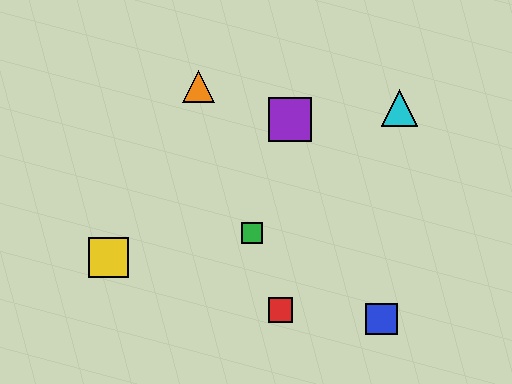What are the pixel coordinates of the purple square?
The purple square is at (290, 120).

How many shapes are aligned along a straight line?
3 shapes (the red square, the green square, the orange triangle) are aligned along a straight line.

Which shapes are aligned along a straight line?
The red square, the green square, the orange triangle are aligned along a straight line.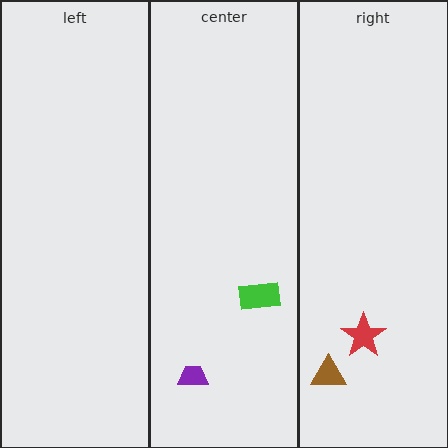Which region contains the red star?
The right region.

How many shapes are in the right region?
2.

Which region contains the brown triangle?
The right region.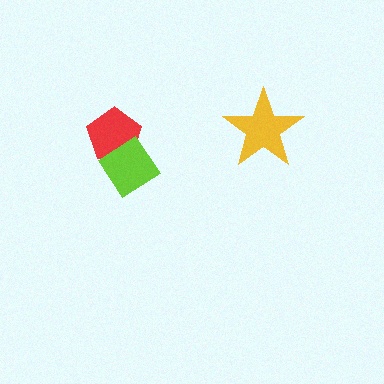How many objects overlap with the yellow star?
0 objects overlap with the yellow star.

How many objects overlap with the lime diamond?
1 object overlaps with the lime diamond.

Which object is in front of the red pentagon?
The lime diamond is in front of the red pentagon.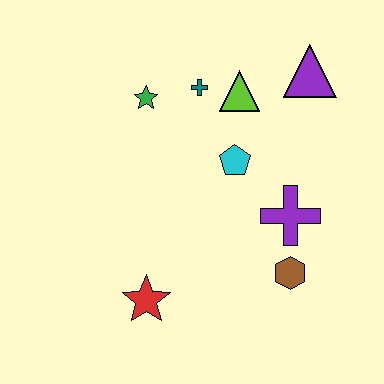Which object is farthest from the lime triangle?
The red star is farthest from the lime triangle.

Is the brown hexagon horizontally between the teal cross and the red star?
No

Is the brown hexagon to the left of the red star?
No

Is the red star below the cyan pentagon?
Yes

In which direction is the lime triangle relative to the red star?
The lime triangle is above the red star.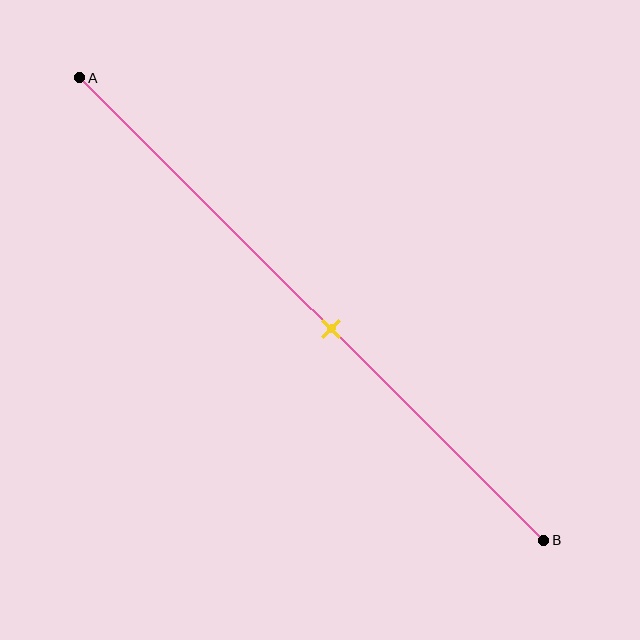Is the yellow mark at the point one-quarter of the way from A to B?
No, the mark is at about 55% from A, not at the 25% one-quarter point.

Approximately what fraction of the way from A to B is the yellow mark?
The yellow mark is approximately 55% of the way from A to B.